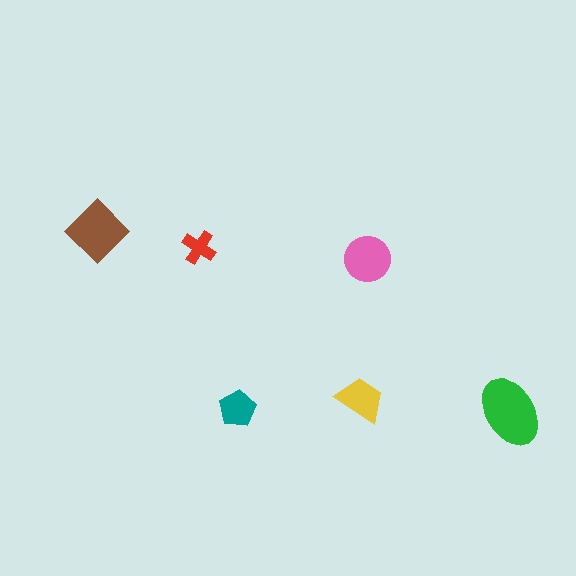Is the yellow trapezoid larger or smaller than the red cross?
Larger.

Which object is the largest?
The green ellipse.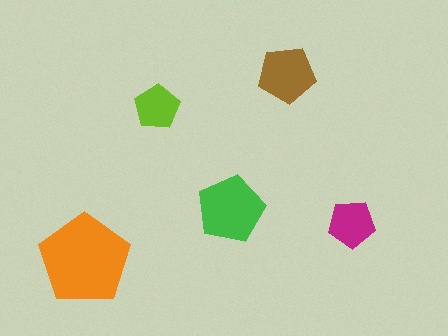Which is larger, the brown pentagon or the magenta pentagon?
The brown one.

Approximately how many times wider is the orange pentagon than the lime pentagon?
About 2 times wider.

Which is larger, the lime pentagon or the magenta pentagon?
The magenta one.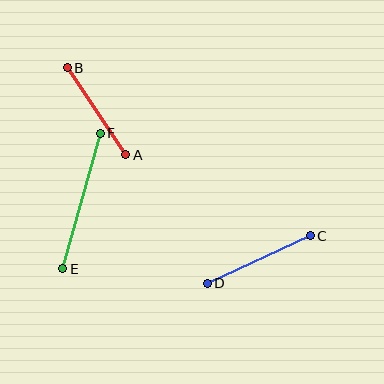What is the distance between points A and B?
The distance is approximately 105 pixels.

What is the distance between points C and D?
The distance is approximately 114 pixels.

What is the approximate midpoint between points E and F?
The midpoint is at approximately (82, 201) pixels.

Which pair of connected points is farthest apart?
Points E and F are farthest apart.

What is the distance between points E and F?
The distance is approximately 141 pixels.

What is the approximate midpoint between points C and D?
The midpoint is at approximately (259, 260) pixels.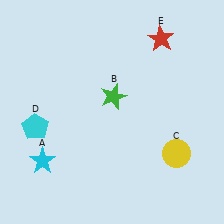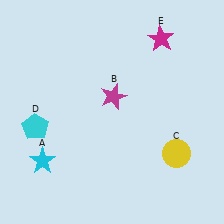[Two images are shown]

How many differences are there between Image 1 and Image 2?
There are 2 differences between the two images.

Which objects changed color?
B changed from green to magenta. E changed from red to magenta.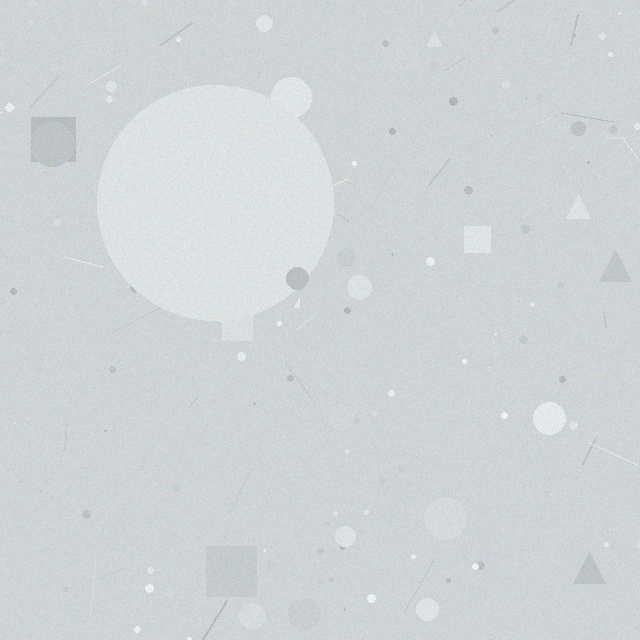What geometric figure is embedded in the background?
A circle is embedded in the background.